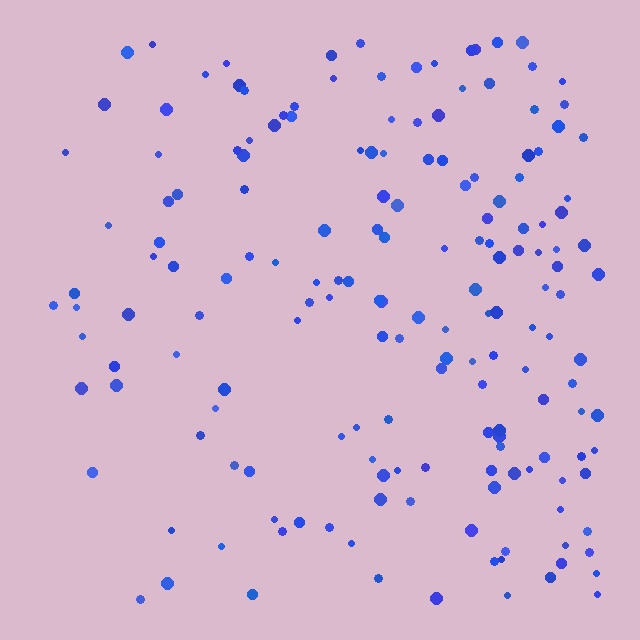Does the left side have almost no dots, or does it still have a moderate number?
Still a moderate number, just noticeably fewer than the right.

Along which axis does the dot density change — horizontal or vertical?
Horizontal.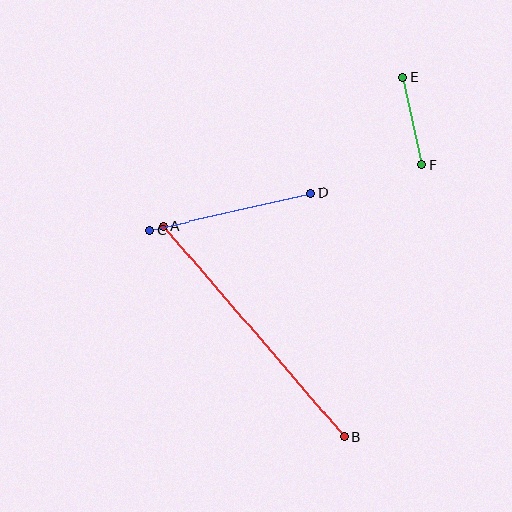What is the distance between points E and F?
The distance is approximately 90 pixels.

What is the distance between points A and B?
The distance is approximately 278 pixels.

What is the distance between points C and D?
The distance is approximately 165 pixels.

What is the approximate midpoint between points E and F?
The midpoint is at approximately (412, 121) pixels.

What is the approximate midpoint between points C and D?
The midpoint is at approximately (230, 211) pixels.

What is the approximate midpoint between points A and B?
The midpoint is at approximately (254, 332) pixels.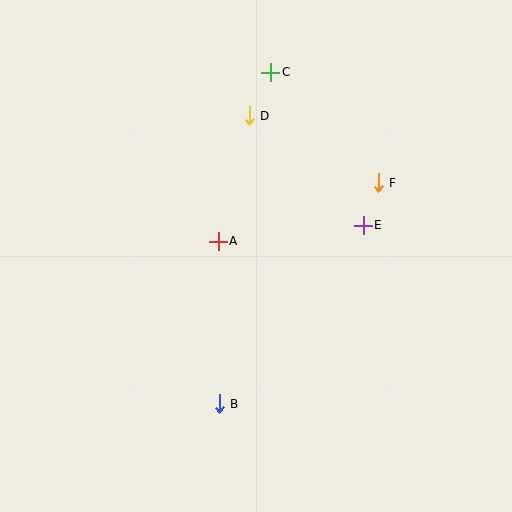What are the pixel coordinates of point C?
Point C is at (271, 72).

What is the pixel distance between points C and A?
The distance between C and A is 177 pixels.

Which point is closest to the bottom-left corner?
Point B is closest to the bottom-left corner.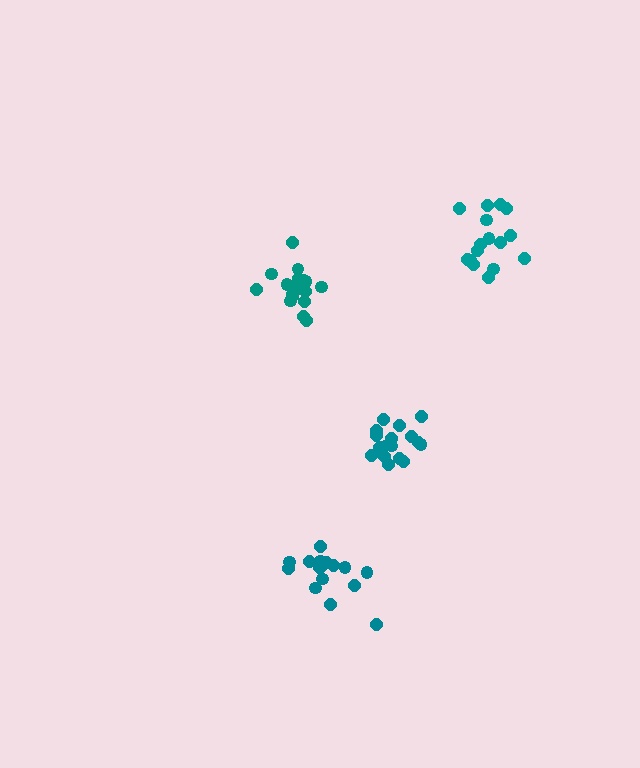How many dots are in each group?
Group 1: 17 dots, Group 2: 16 dots, Group 3: 19 dots, Group 4: 16 dots (68 total).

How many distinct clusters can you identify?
There are 4 distinct clusters.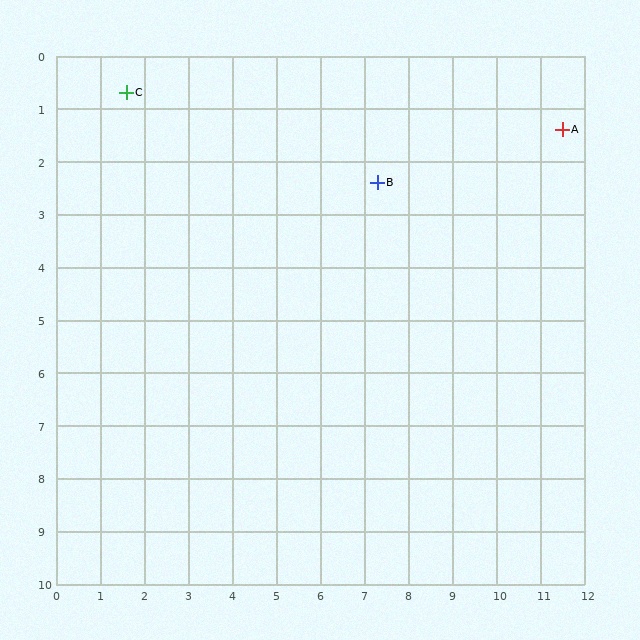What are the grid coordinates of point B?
Point B is at approximately (7.3, 2.4).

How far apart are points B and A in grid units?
Points B and A are about 4.3 grid units apart.